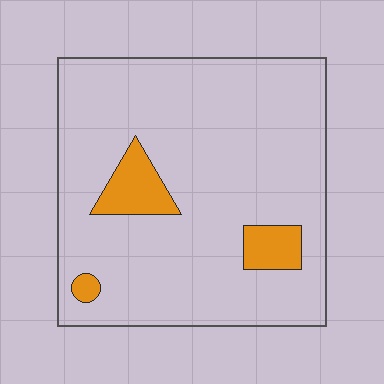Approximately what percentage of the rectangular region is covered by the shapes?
Approximately 10%.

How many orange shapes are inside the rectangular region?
3.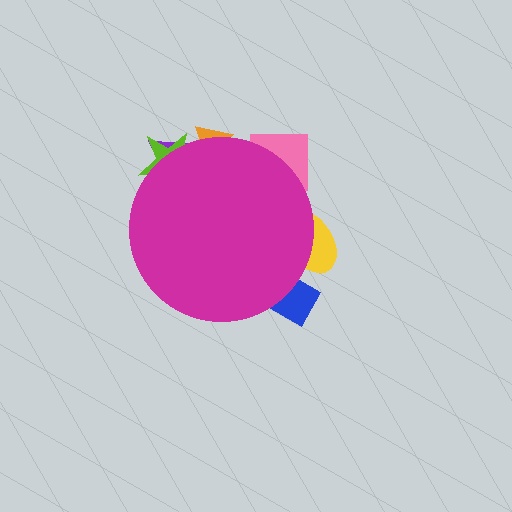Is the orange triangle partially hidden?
Yes, the orange triangle is partially hidden behind the magenta circle.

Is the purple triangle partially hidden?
Yes, the purple triangle is partially hidden behind the magenta circle.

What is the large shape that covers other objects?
A magenta circle.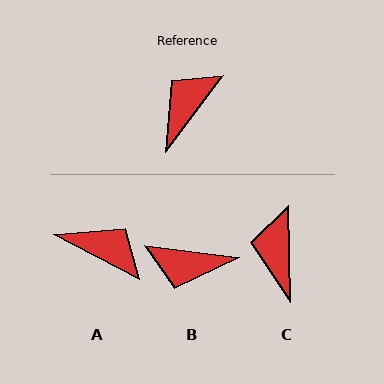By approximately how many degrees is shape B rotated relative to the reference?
Approximately 119 degrees counter-clockwise.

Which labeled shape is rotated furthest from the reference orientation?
B, about 119 degrees away.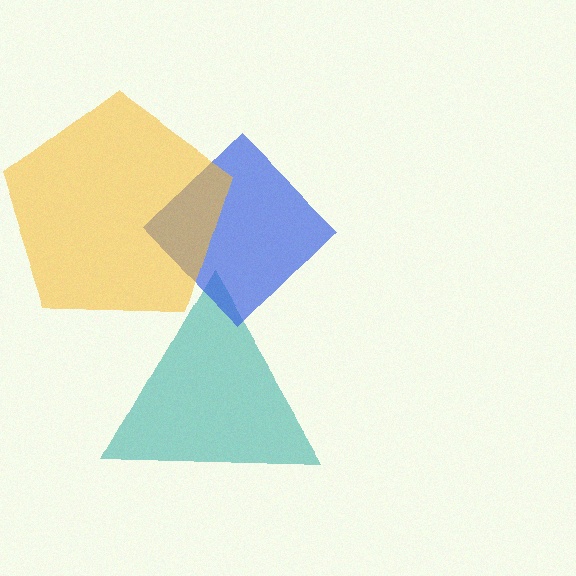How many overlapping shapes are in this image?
There are 3 overlapping shapes in the image.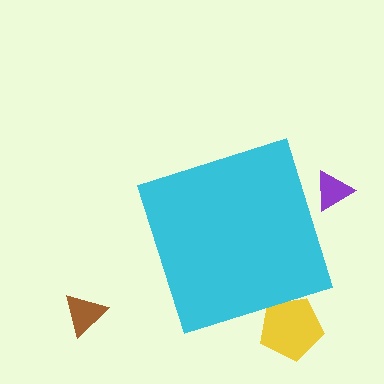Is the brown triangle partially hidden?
No, the brown triangle is fully visible.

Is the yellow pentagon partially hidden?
Yes, the yellow pentagon is partially hidden behind the cyan diamond.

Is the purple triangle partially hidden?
Yes, the purple triangle is partially hidden behind the cyan diamond.